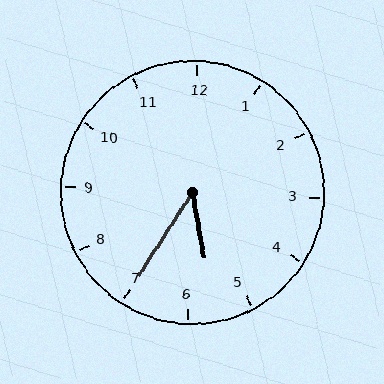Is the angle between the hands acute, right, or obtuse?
It is acute.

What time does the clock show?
5:35.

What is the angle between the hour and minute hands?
Approximately 42 degrees.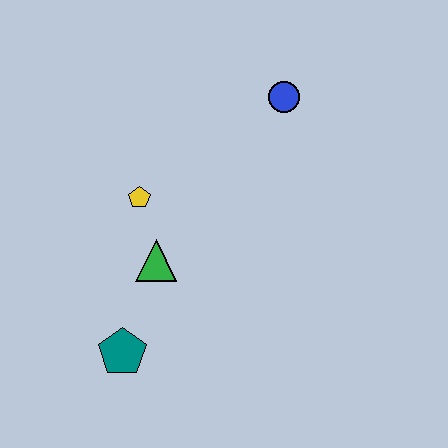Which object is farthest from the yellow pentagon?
The blue circle is farthest from the yellow pentagon.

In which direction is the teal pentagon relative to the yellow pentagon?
The teal pentagon is below the yellow pentagon.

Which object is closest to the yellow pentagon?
The green triangle is closest to the yellow pentagon.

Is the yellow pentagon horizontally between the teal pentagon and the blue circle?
Yes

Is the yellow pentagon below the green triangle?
No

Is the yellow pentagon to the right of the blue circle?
No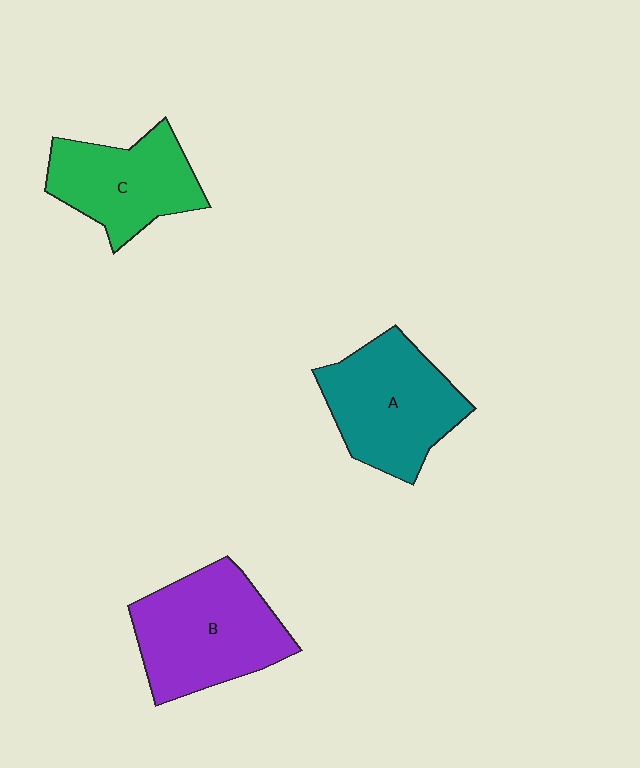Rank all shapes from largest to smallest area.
From largest to smallest: B (purple), A (teal), C (green).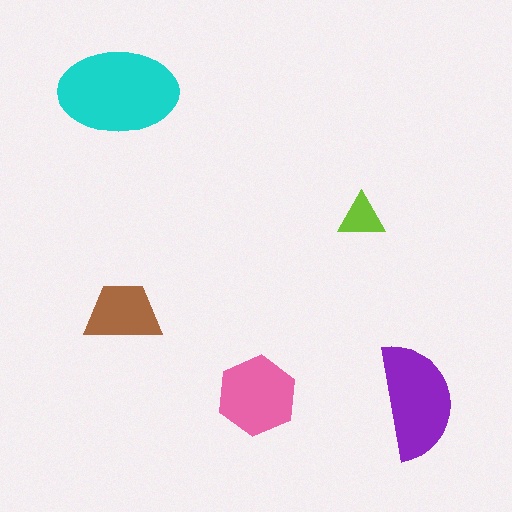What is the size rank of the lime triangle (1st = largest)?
5th.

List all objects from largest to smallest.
The cyan ellipse, the purple semicircle, the pink hexagon, the brown trapezoid, the lime triangle.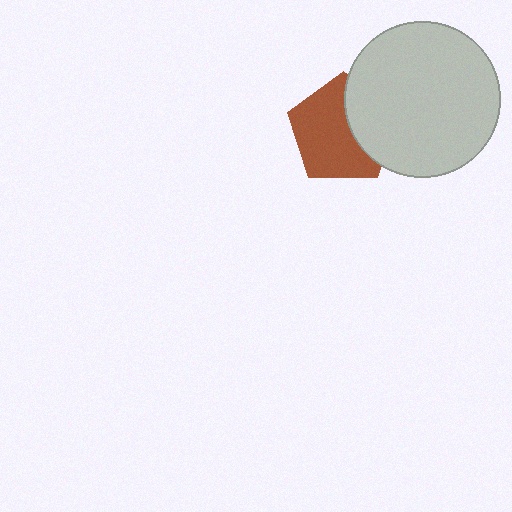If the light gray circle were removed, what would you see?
You would see the complete brown pentagon.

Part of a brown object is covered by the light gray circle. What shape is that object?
It is a pentagon.